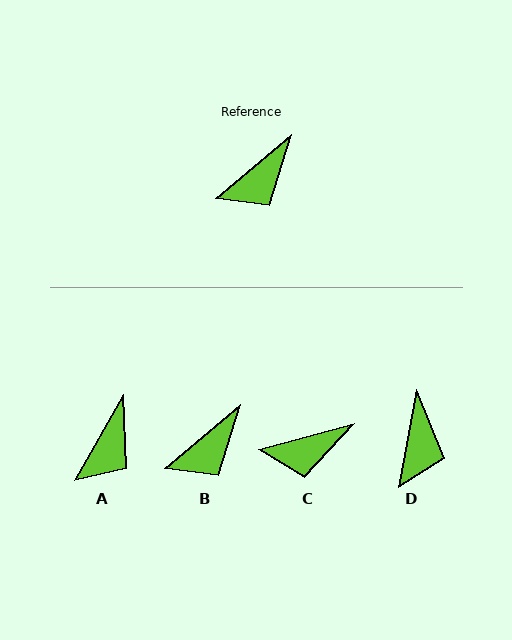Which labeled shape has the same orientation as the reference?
B.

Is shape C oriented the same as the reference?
No, it is off by about 25 degrees.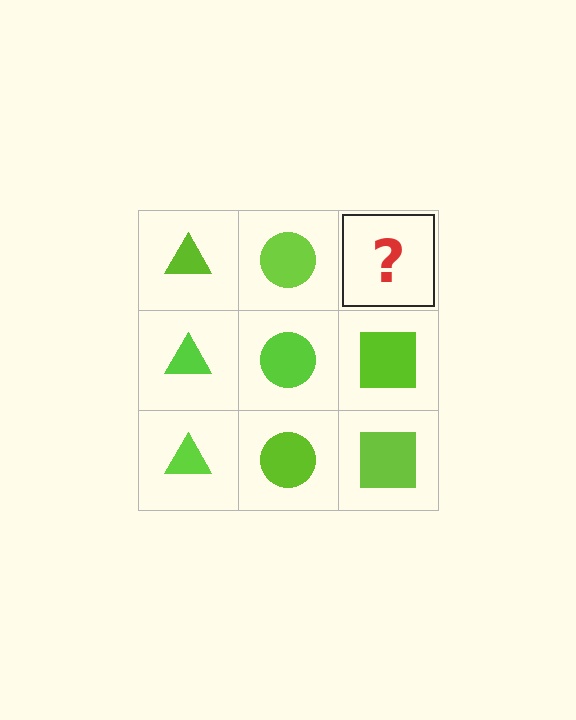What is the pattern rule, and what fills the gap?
The rule is that each column has a consistent shape. The gap should be filled with a lime square.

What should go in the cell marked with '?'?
The missing cell should contain a lime square.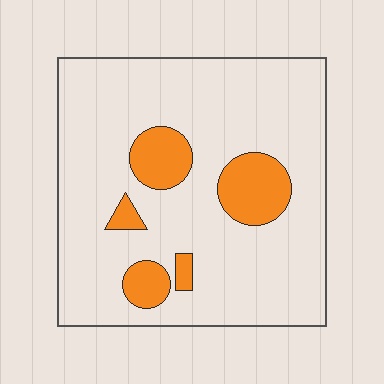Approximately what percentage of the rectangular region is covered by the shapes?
Approximately 15%.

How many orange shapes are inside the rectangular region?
5.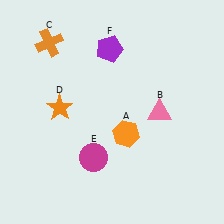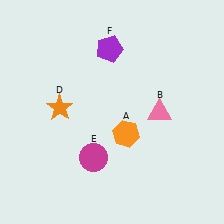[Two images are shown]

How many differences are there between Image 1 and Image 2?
There is 1 difference between the two images.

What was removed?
The orange cross (C) was removed in Image 2.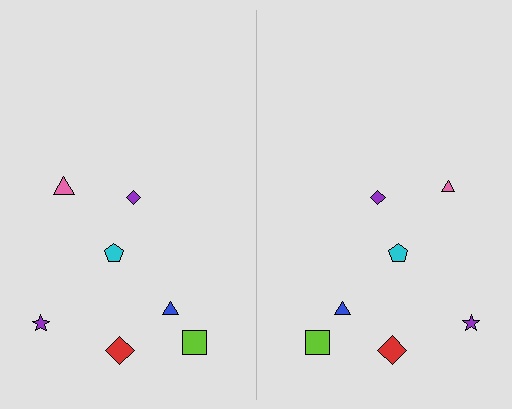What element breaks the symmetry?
The pink triangle on the right side has a different size than its mirror counterpart.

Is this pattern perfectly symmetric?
No, the pattern is not perfectly symmetric. The pink triangle on the right side has a different size than its mirror counterpart.